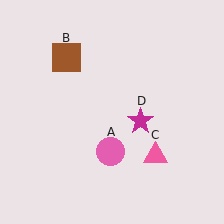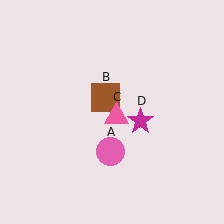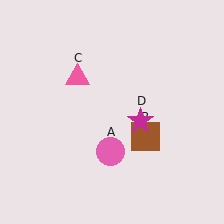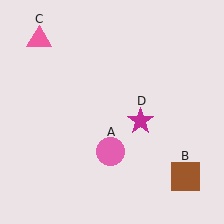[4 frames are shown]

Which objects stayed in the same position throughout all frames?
Pink circle (object A) and magenta star (object D) remained stationary.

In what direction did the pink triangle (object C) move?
The pink triangle (object C) moved up and to the left.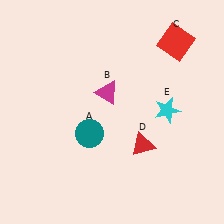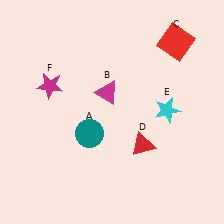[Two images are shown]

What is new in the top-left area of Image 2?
A magenta star (F) was added in the top-left area of Image 2.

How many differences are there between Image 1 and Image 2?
There is 1 difference between the two images.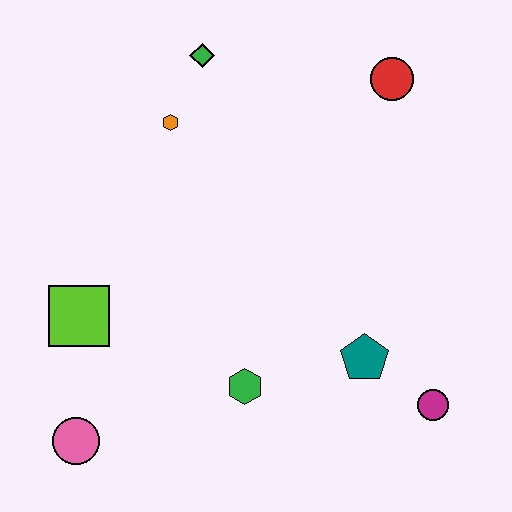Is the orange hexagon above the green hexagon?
Yes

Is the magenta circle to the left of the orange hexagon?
No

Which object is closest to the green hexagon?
The teal pentagon is closest to the green hexagon.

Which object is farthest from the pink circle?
The red circle is farthest from the pink circle.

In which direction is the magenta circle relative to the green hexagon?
The magenta circle is to the right of the green hexagon.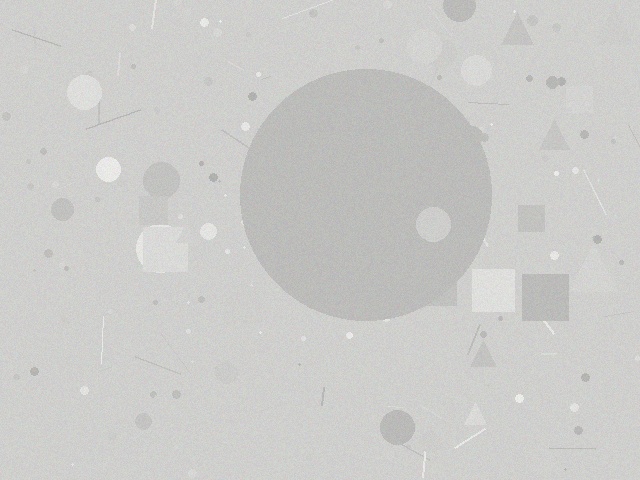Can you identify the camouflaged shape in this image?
The camouflaged shape is a circle.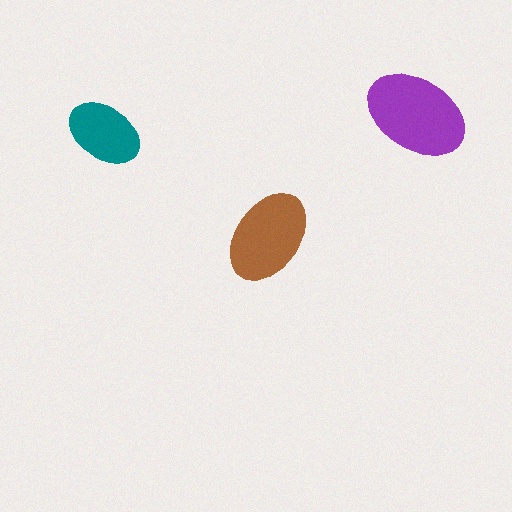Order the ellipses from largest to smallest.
the purple one, the brown one, the teal one.